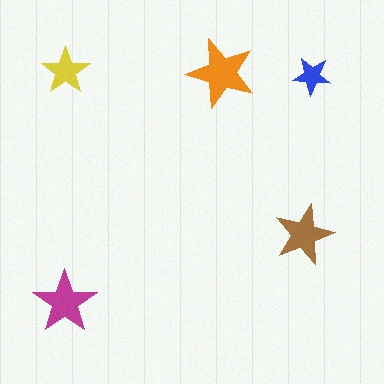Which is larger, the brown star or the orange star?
The orange one.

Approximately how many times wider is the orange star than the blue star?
About 2 times wider.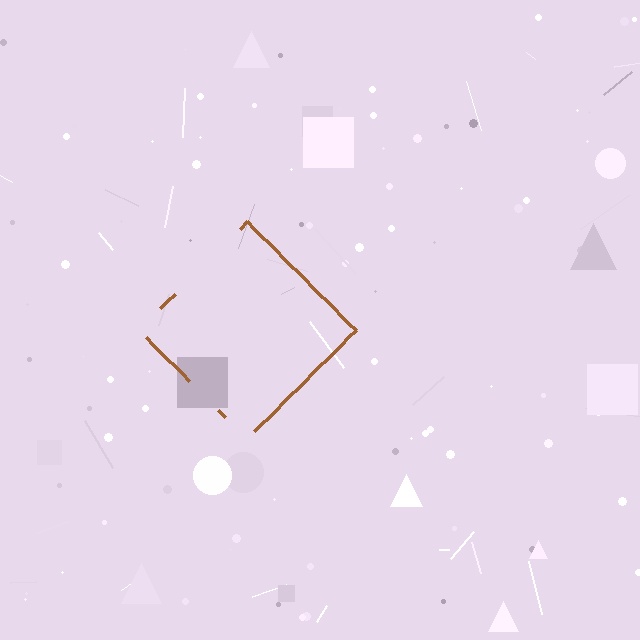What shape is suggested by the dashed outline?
The dashed outline suggests a diamond.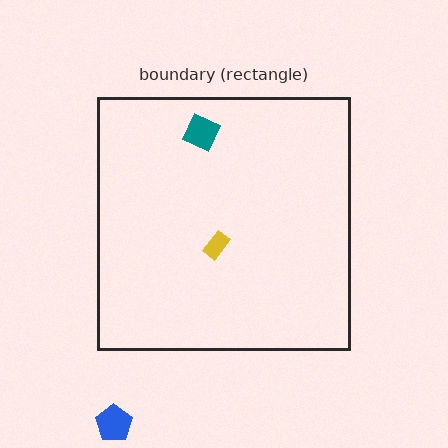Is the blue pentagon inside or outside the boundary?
Outside.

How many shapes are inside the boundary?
2 inside, 1 outside.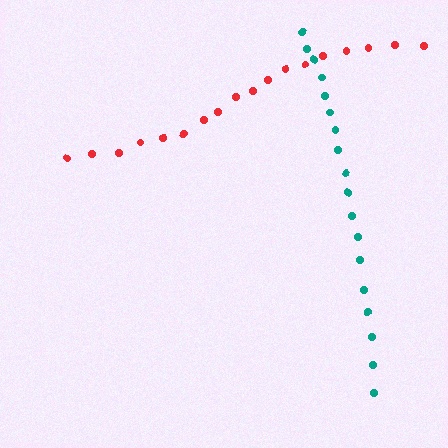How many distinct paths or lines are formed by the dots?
There are 2 distinct paths.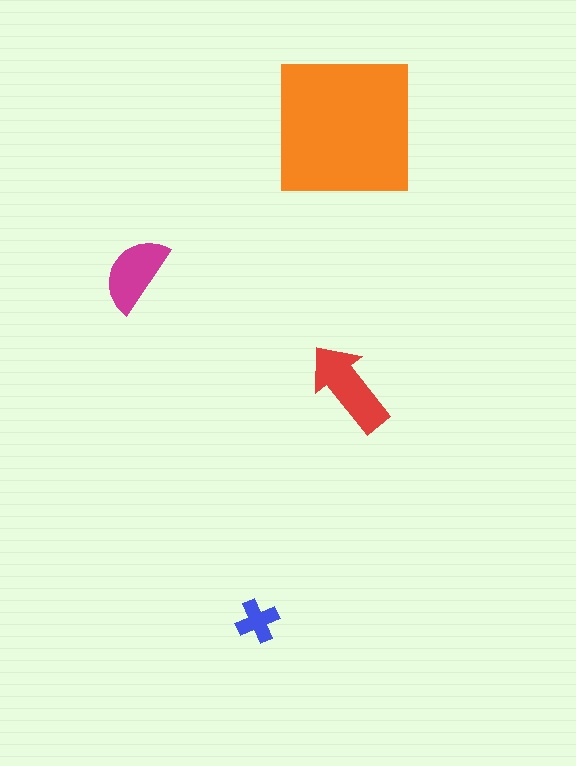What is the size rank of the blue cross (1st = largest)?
4th.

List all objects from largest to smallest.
The orange square, the red arrow, the magenta semicircle, the blue cross.